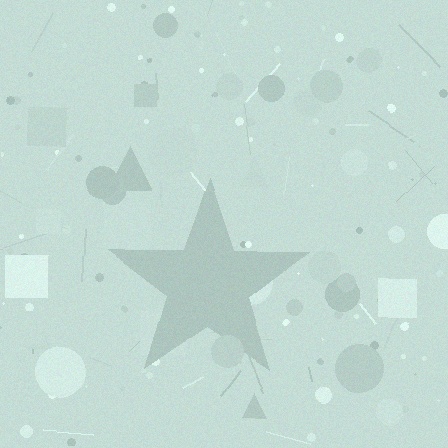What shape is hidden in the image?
A star is hidden in the image.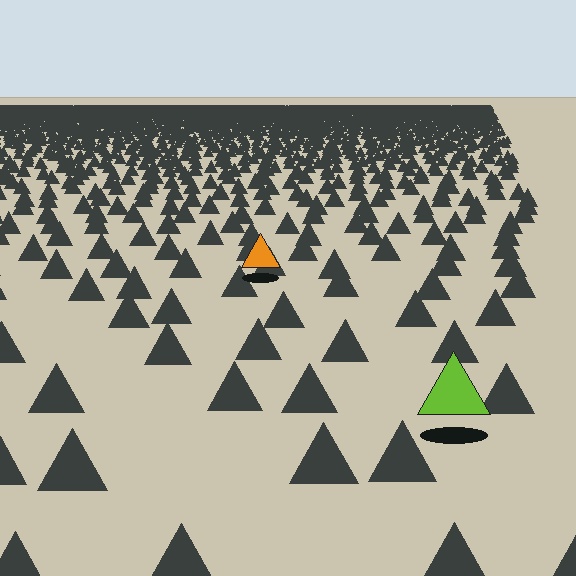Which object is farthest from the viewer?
The orange triangle is farthest from the viewer. It appears smaller and the ground texture around it is denser.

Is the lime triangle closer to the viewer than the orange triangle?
Yes. The lime triangle is closer — you can tell from the texture gradient: the ground texture is coarser near it.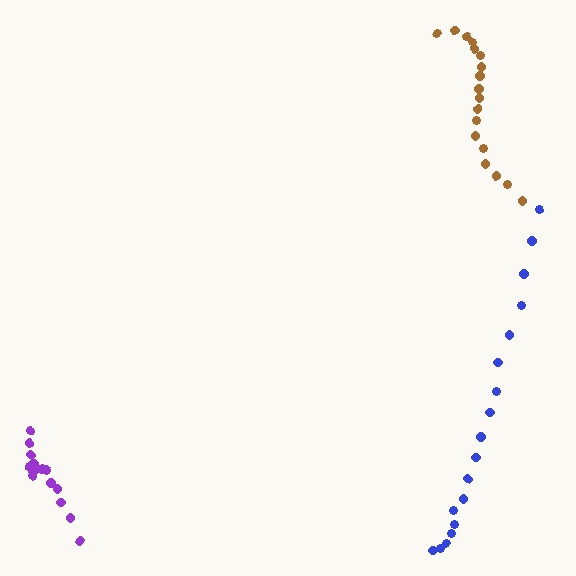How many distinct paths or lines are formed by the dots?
There are 3 distinct paths.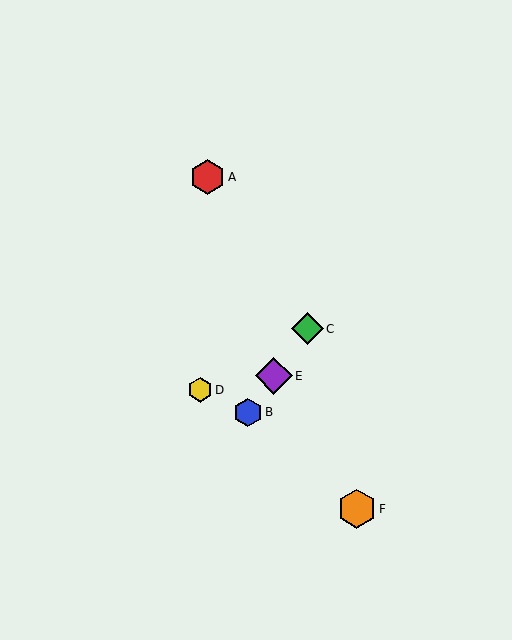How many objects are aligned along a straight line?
3 objects (B, C, E) are aligned along a straight line.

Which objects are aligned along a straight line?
Objects B, C, E are aligned along a straight line.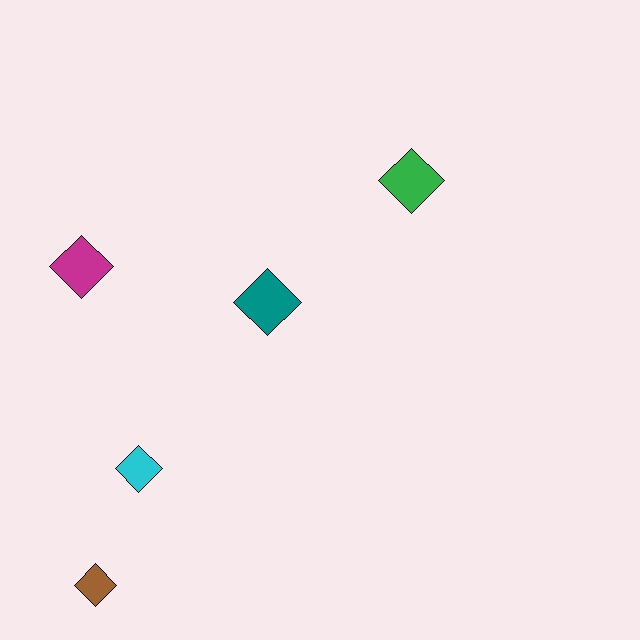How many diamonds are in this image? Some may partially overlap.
There are 5 diamonds.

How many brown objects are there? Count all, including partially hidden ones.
There is 1 brown object.